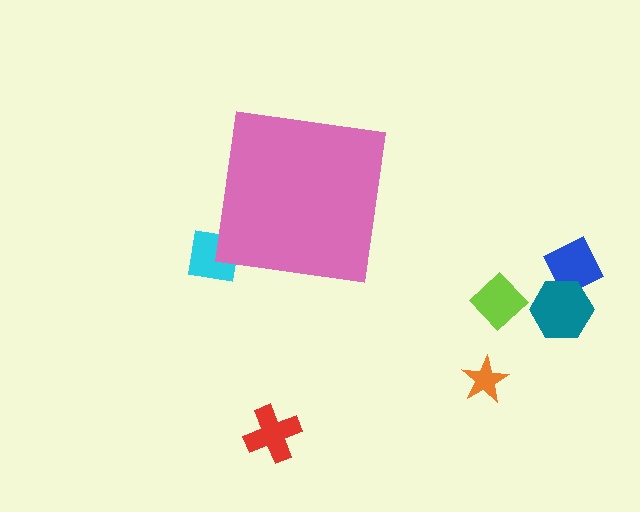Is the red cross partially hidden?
No, the red cross is fully visible.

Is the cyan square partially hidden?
Yes, the cyan square is partially hidden behind the pink square.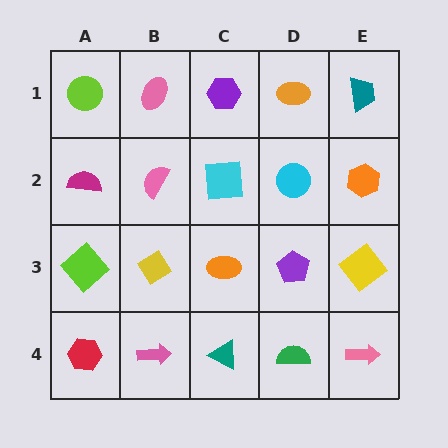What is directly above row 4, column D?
A purple pentagon.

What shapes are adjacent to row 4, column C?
An orange ellipse (row 3, column C), a pink arrow (row 4, column B), a green semicircle (row 4, column D).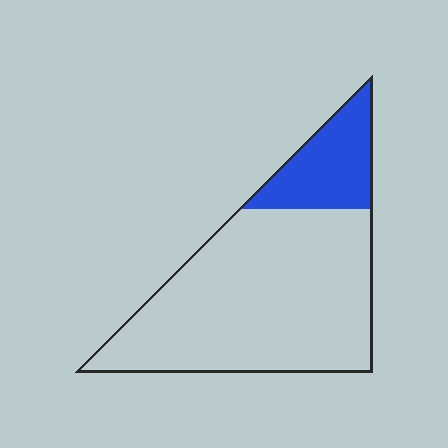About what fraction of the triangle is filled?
About one fifth (1/5).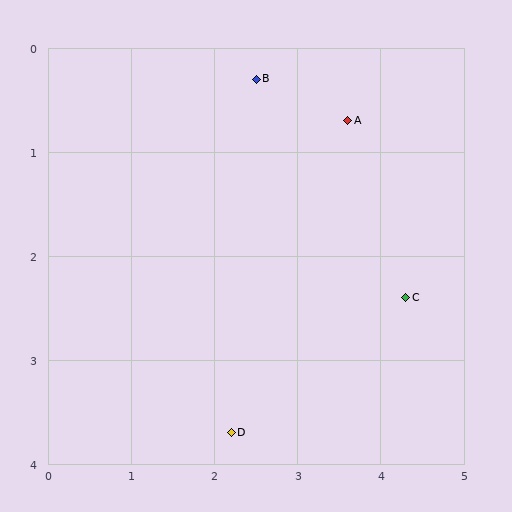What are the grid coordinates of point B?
Point B is at approximately (2.5, 0.3).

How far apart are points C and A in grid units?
Points C and A are about 1.8 grid units apart.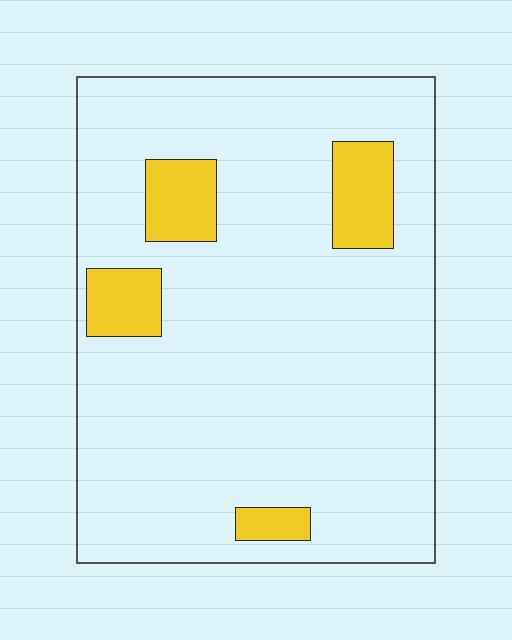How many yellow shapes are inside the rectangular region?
4.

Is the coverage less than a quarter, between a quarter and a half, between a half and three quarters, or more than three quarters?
Less than a quarter.